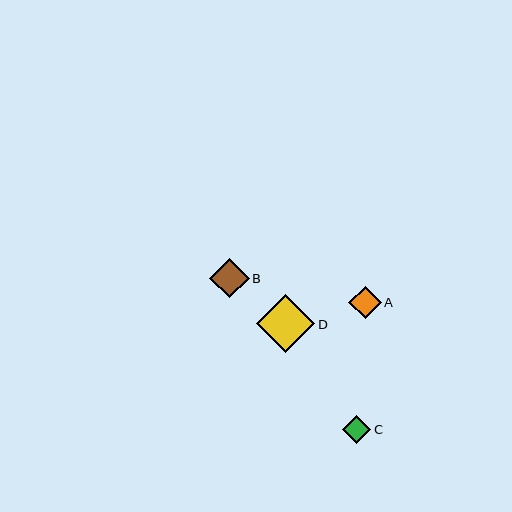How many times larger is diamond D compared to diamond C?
Diamond D is approximately 2.1 times the size of diamond C.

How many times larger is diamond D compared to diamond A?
Diamond D is approximately 1.8 times the size of diamond A.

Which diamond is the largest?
Diamond D is the largest with a size of approximately 58 pixels.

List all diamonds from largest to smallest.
From largest to smallest: D, B, A, C.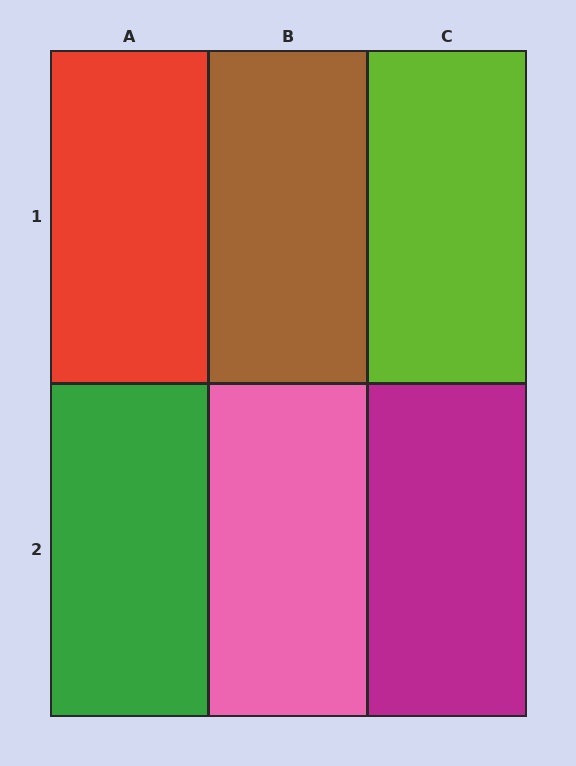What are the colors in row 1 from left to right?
Red, brown, lime.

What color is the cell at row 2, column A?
Green.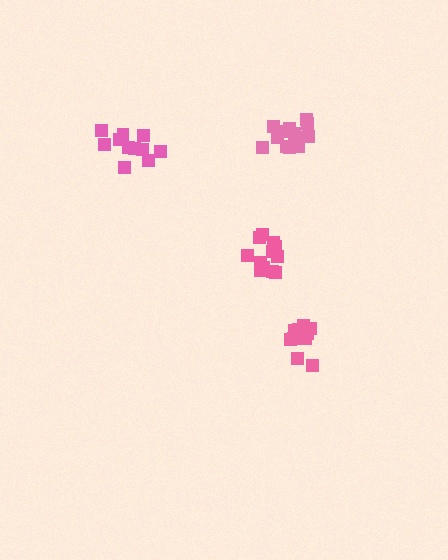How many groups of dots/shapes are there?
There are 4 groups.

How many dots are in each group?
Group 1: 15 dots, Group 2: 11 dots, Group 3: 11 dots, Group 4: 12 dots (49 total).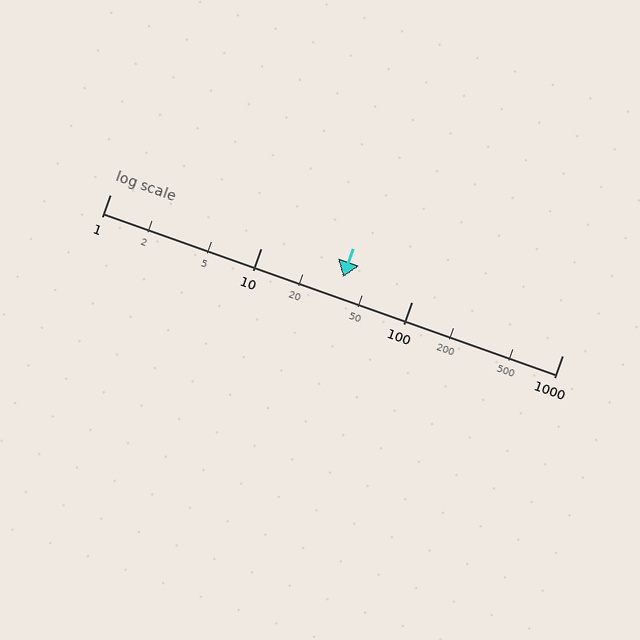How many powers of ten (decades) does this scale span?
The scale spans 3 decades, from 1 to 1000.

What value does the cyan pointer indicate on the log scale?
The pointer indicates approximately 35.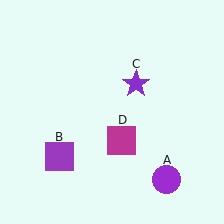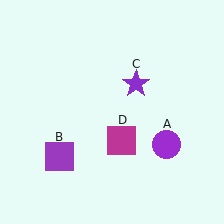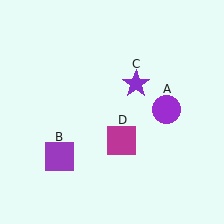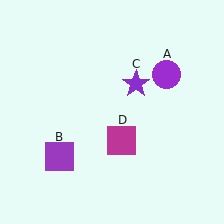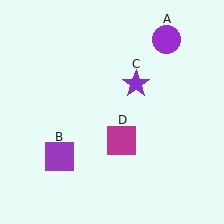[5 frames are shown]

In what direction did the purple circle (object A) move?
The purple circle (object A) moved up.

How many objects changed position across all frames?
1 object changed position: purple circle (object A).